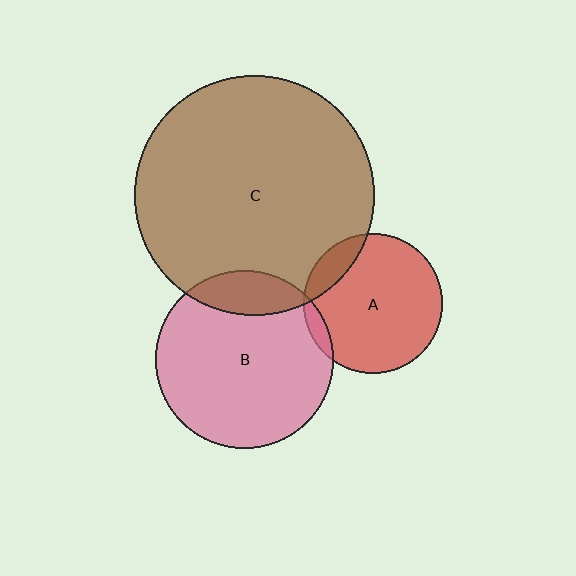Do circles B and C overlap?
Yes.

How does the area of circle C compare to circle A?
Approximately 3.0 times.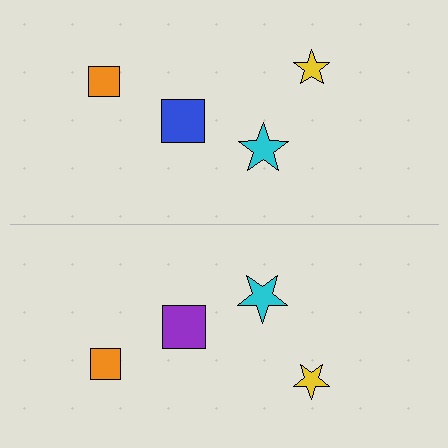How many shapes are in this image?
There are 8 shapes in this image.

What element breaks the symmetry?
The purple square on the bottom side breaks the symmetry — its mirror counterpart is blue.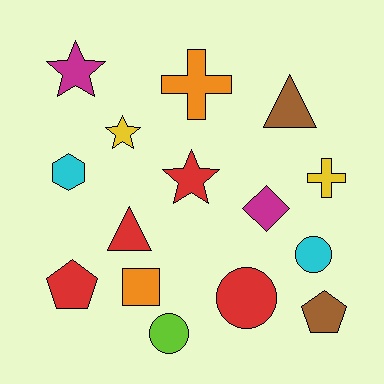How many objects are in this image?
There are 15 objects.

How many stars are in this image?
There are 3 stars.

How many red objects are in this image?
There are 4 red objects.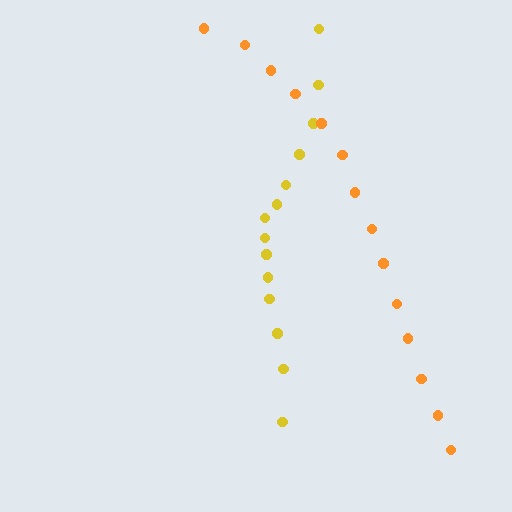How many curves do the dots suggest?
There are 2 distinct paths.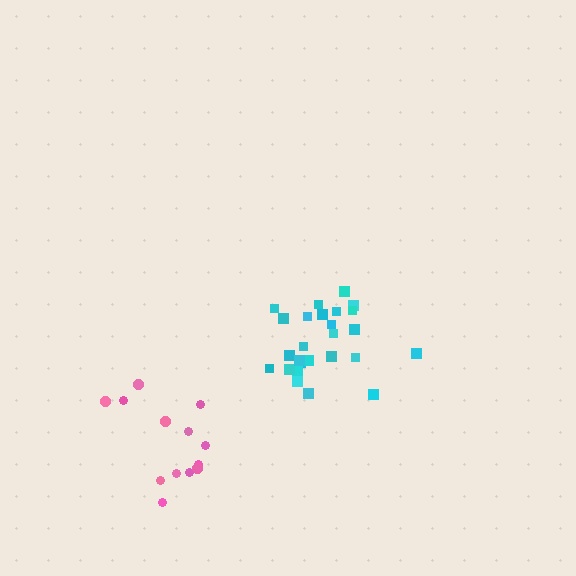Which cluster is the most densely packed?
Cyan.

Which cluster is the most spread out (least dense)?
Pink.